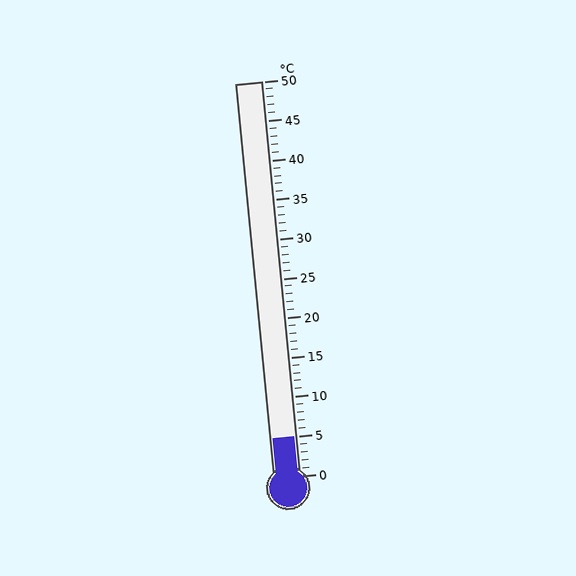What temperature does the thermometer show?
The thermometer shows approximately 5°C.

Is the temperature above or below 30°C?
The temperature is below 30°C.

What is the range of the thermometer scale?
The thermometer scale ranges from 0°C to 50°C.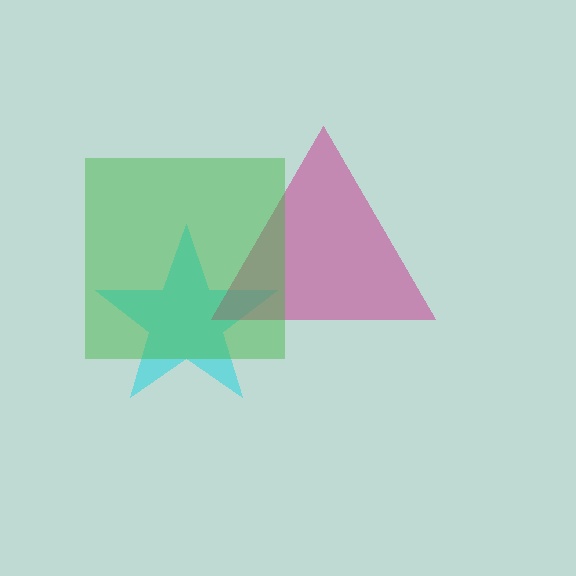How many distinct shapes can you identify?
There are 3 distinct shapes: a cyan star, a magenta triangle, a green square.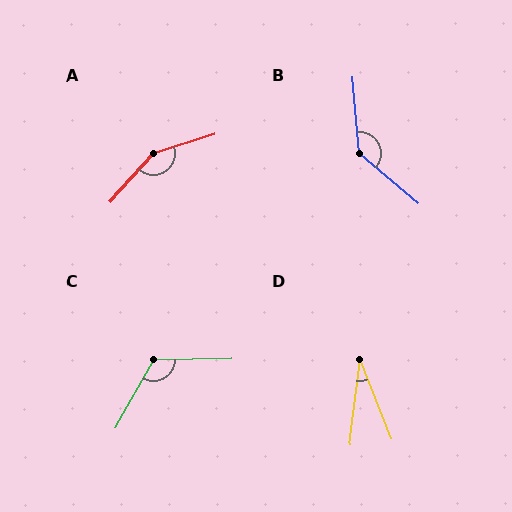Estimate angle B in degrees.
Approximately 135 degrees.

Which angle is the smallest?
D, at approximately 29 degrees.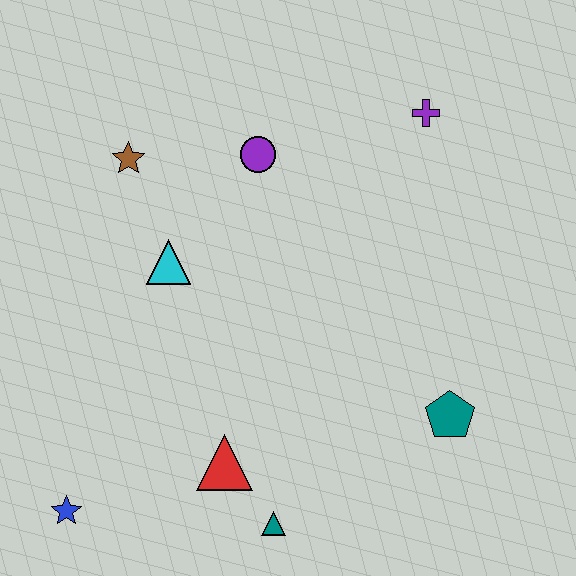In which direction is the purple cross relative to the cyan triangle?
The purple cross is to the right of the cyan triangle.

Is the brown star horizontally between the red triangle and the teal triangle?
No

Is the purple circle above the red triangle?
Yes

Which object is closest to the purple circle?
The brown star is closest to the purple circle.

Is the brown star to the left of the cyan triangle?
Yes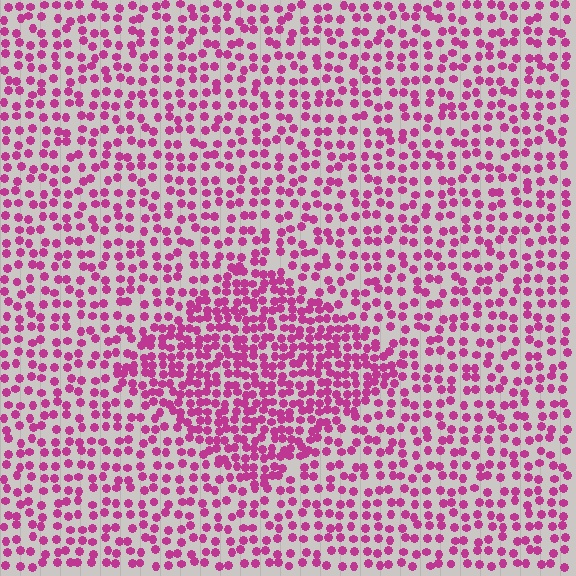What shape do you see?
I see a diamond.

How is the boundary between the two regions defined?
The boundary is defined by a change in element density (approximately 1.8x ratio). All elements are the same color, size, and shape.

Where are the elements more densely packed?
The elements are more densely packed inside the diamond boundary.